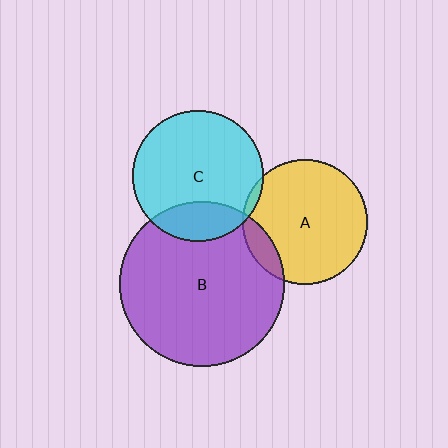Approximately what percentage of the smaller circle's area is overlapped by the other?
Approximately 5%.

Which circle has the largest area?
Circle B (purple).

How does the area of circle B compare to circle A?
Approximately 1.7 times.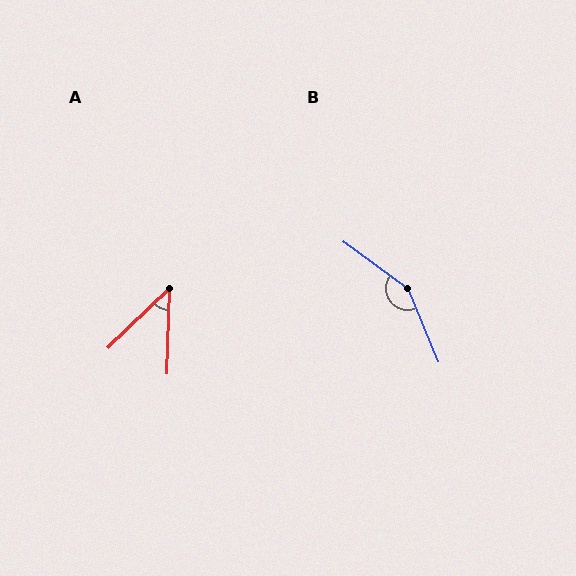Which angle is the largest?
B, at approximately 149 degrees.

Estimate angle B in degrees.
Approximately 149 degrees.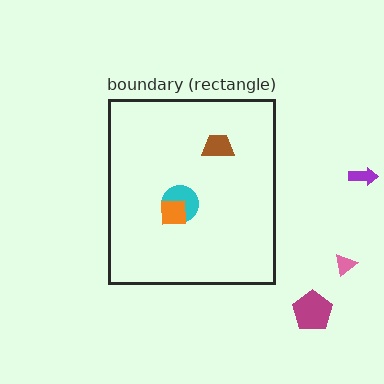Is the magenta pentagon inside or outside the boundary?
Outside.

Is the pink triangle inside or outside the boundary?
Outside.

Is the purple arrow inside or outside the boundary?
Outside.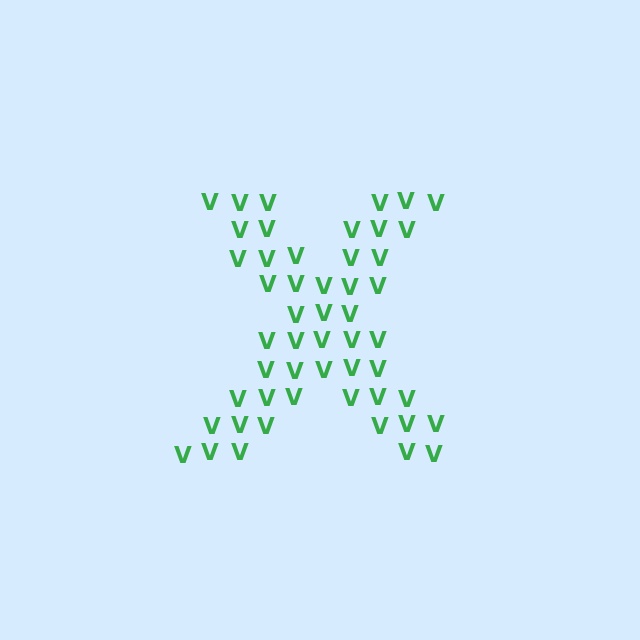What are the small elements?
The small elements are letter V's.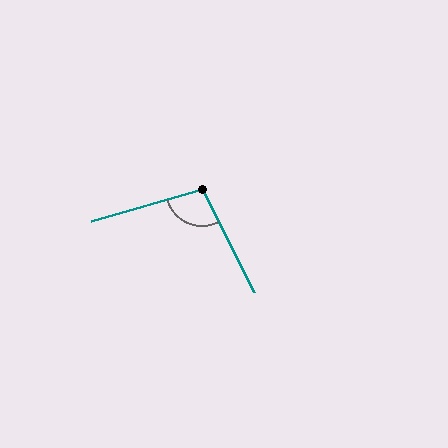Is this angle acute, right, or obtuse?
It is obtuse.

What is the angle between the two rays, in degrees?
Approximately 101 degrees.